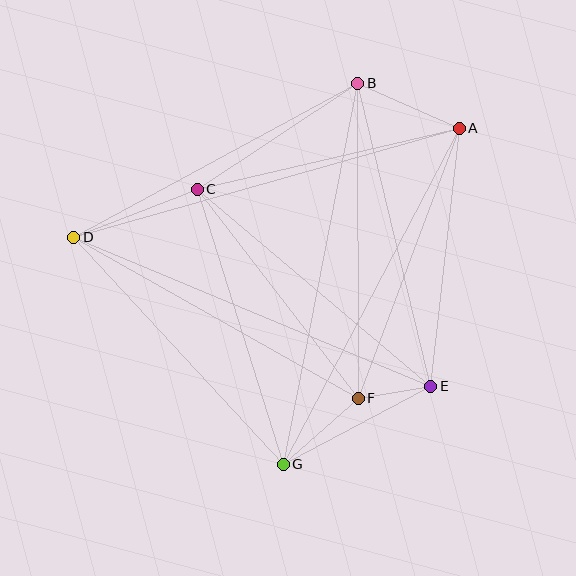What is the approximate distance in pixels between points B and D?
The distance between B and D is approximately 323 pixels.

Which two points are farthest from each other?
Points A and D are farthest from each other.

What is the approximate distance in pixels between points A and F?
The distance between A and F is approximately 288 pixels.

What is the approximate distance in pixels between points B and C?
The distance between B and C is approximately 193 pixels.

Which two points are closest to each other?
Points E and F are closest to each other.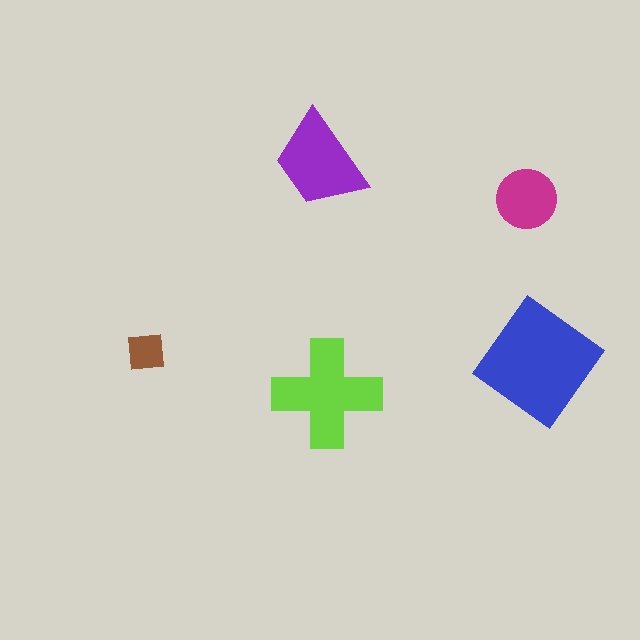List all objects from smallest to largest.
The brown square, the magenta circle, the purple trapezoid, the lime cross, the blue diamond.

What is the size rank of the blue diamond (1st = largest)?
1st.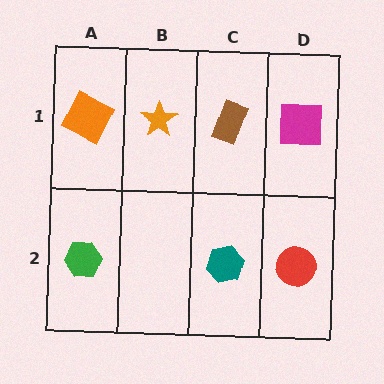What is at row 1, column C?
A brown rectangle.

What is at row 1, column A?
An orange square.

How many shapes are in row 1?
4 shapes.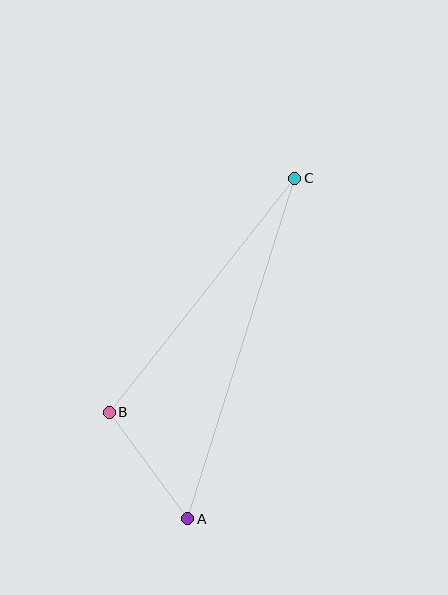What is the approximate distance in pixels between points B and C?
The distance between B and C is approximately 298 pixels.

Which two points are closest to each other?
Points A and B are closest to each other.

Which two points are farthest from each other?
Points A and C are farthest from each other.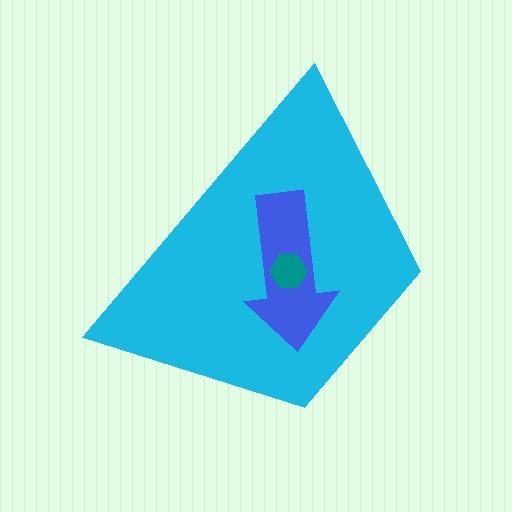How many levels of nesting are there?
3.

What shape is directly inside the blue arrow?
The teal hexagon.